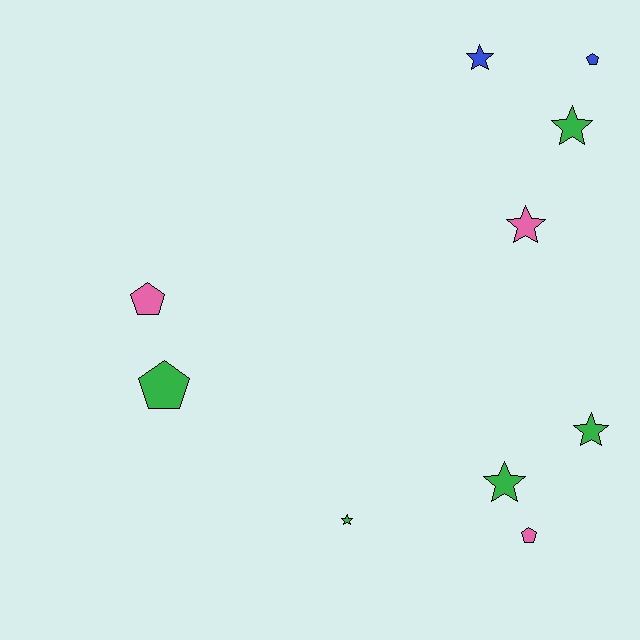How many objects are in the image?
There are 10 objects.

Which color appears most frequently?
Green, with 5 objects.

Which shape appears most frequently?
Star, with 6 objects.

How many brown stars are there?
There are no brown stars.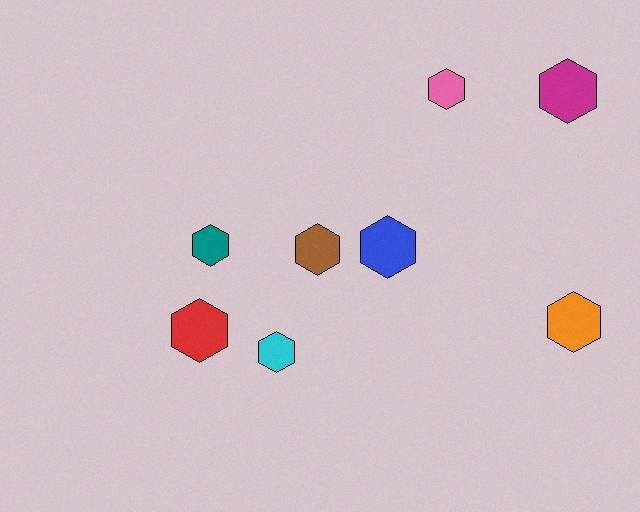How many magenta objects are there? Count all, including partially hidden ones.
There is 1 magenta object.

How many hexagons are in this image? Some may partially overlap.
There are 8 hexagons.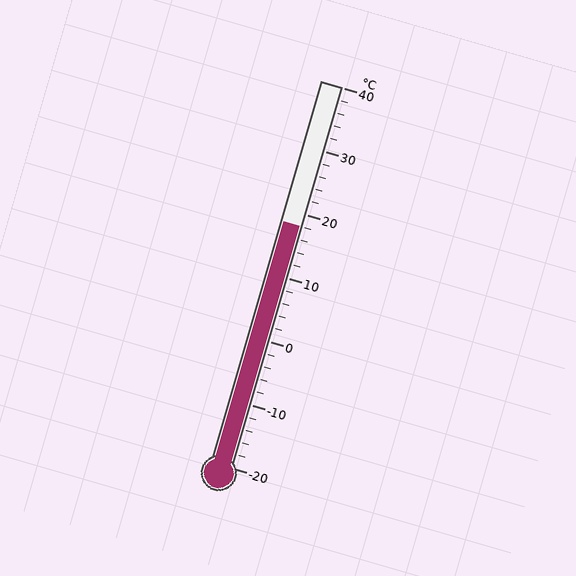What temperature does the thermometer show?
The thermometer shows approximately 18°C.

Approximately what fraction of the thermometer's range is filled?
The thermometer is filled to approximately 65% of its range.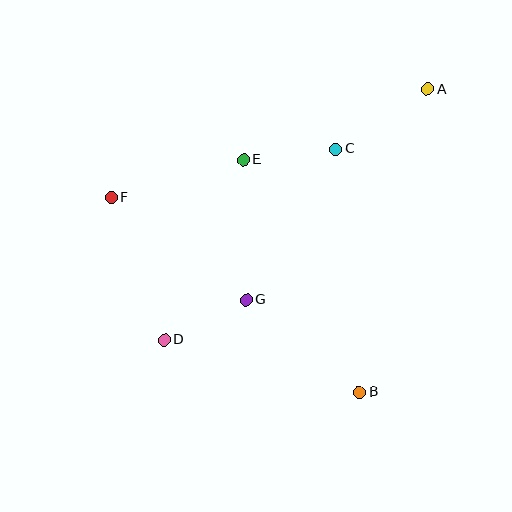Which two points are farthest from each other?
Points A and D are farthest from each other.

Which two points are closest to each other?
Points D and G are closest to each other.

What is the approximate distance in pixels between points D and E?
The distance between D and E is approximately 197 pixels.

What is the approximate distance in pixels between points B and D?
The distance between B and D is approximately 202 pixels.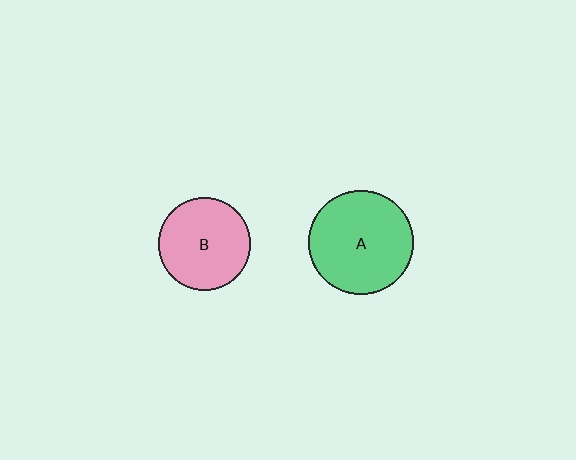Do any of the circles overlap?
No, none of the circles overlap.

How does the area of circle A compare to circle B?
Approximately 1.3 times.